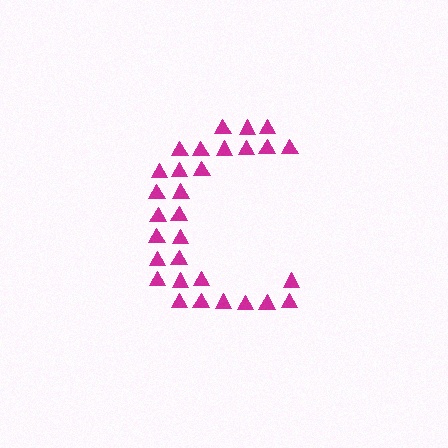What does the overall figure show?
The overall figure shows the letter C.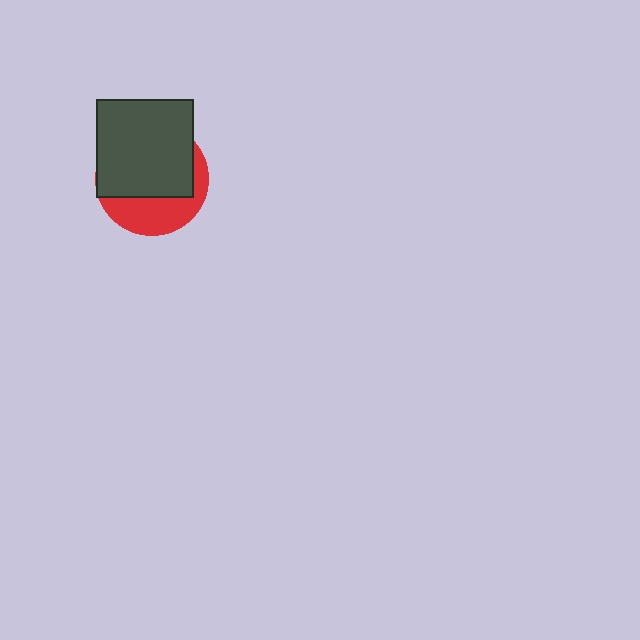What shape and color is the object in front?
The object in front is a dark gray rectangle.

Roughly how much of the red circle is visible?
A small part of it is visible (roughly 36%).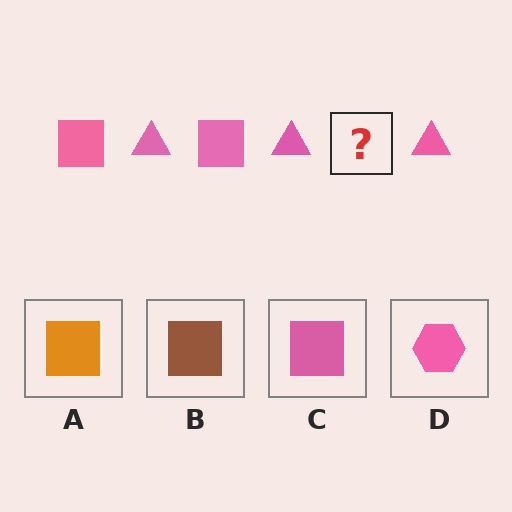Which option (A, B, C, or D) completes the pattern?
C.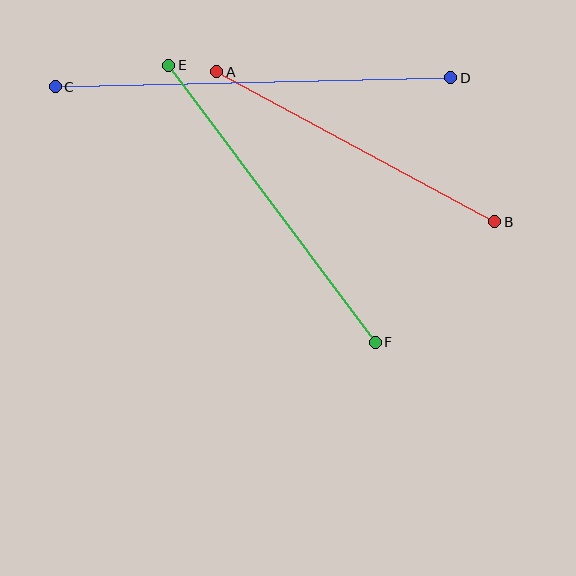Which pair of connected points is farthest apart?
Points C and D are farthest apart.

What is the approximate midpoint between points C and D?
The midpoint is at approximately (253, 82) pixels.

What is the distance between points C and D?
The distance is approximately 396 pixels.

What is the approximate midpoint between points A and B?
The midpoint is at approximately (356, 147) pixels.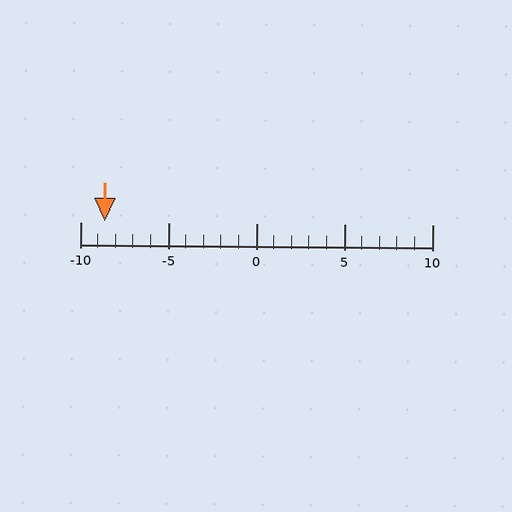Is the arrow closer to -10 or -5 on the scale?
The arrow is closer to -10.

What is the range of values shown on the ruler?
The ruler shows values from -10 to 10.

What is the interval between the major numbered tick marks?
The major tick marks are spaced 5 units apart.